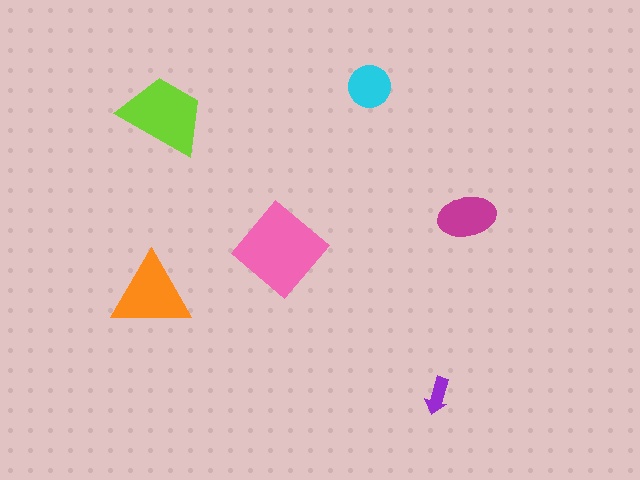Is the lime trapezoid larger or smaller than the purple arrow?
Larger.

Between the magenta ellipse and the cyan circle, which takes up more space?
The magenta ellipse.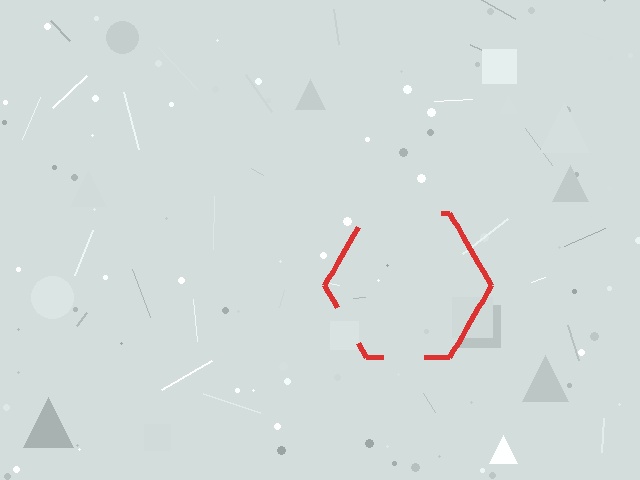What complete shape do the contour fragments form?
The contour fragments form a hexagon.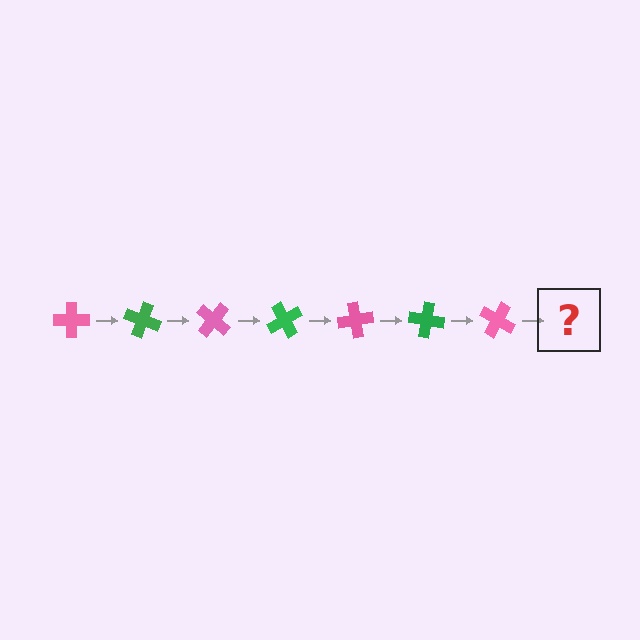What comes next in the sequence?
The next element should be a green cross, rotated 140 degrees from the start.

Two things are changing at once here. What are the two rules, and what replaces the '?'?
The two rules are that it rotates 20 degrees each step and the color cycles through pink and green. The '?' should be a green cross, rotated 140 degrees from the start.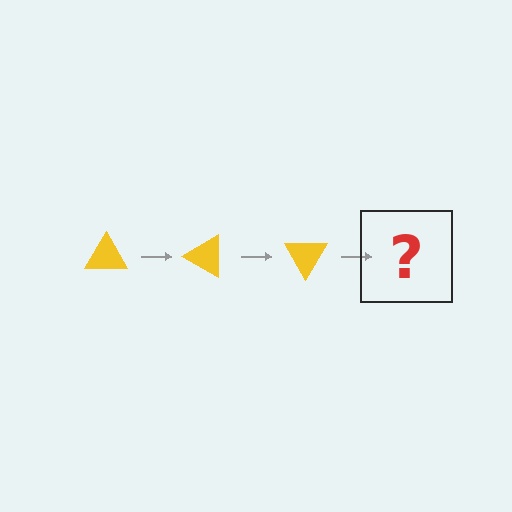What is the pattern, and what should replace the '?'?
The pattern is that the triangle rotates 30 degrees each step. The '?' should be a yellow triangle rotated 90 degrees.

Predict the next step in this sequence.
The next step is a yellow triangle rotated 90 degrees.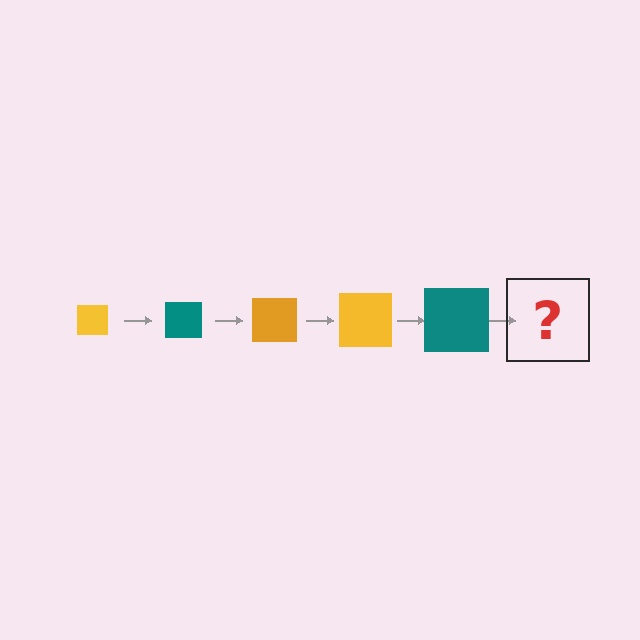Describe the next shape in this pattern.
It should be an orange square, larger than the previous one.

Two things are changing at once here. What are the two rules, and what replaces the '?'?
The two rules are that the square grows larger each step and the color cycles through yellow, teal, and orange. The '?' should be an orange square, larger than the previous one.